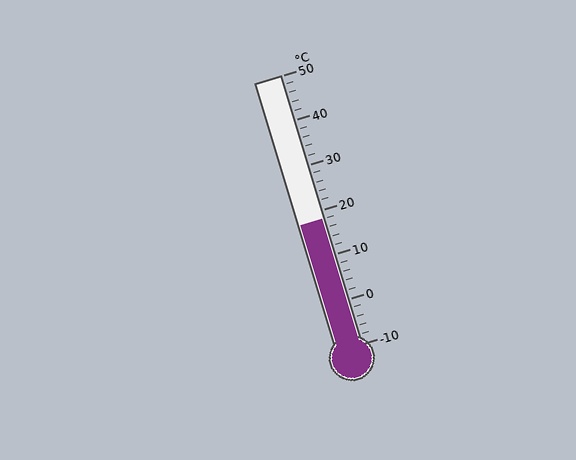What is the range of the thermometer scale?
The thermometer scale ranges from -10°C to 50°C.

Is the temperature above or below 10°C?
The temperature is above 10°C.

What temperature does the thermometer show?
The thermometer shows approximately 18°C.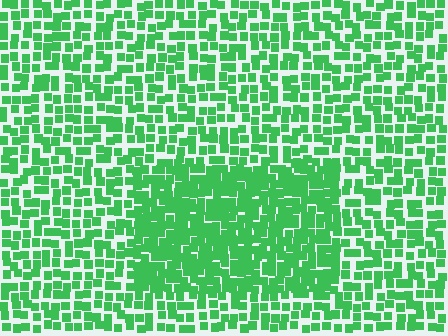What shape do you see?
I see a rectangle.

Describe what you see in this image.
The image contains small green elements arranged at two different densities. A rectangle-shaped region is visible where the elements are more densely packed than the surrounding area.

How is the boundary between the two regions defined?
The boundary is defined by a change in element density (approximately 1.7x ratio). All elements are the same color, size, and shape.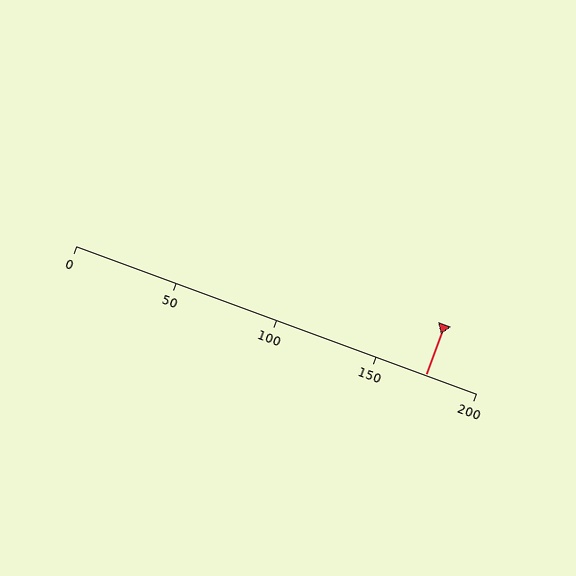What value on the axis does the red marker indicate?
The marker indicates approximately 175.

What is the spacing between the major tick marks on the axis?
The major ticks are spaced 50 apart.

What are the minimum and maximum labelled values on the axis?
The axis runs from 0 to 200.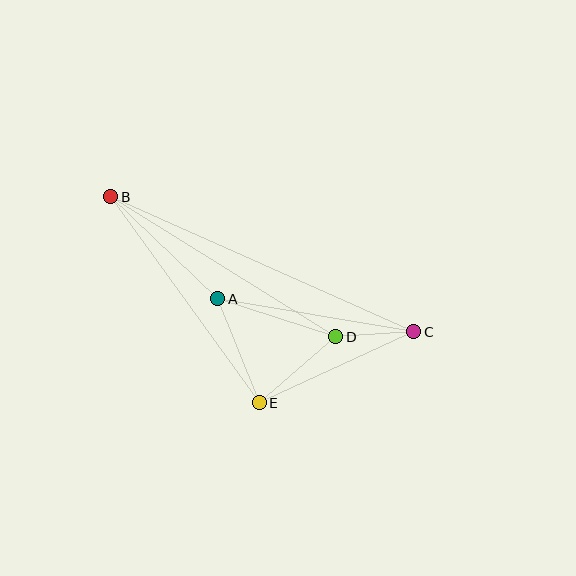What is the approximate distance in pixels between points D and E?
The distance between D and E is approximately 101 pixels.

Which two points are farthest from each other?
Points B and C are farthest from each other.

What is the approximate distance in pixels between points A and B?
The distance between A and B is approximately 148 pixels.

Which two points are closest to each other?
Points C and D are closest to each other.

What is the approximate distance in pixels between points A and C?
The distance between A and C is approximately 199 pixels.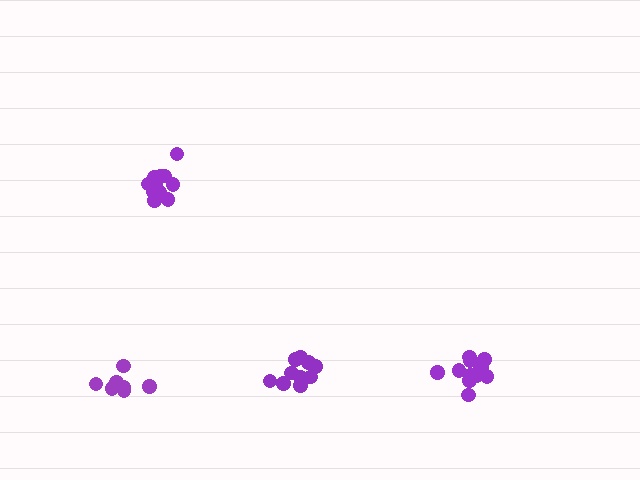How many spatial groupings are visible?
There are 4 spatial groupings.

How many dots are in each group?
Group 1: 11 dots, Group 2: 13 dots, Group 3: 7 dots, Group 4: 13 dots (44 total).